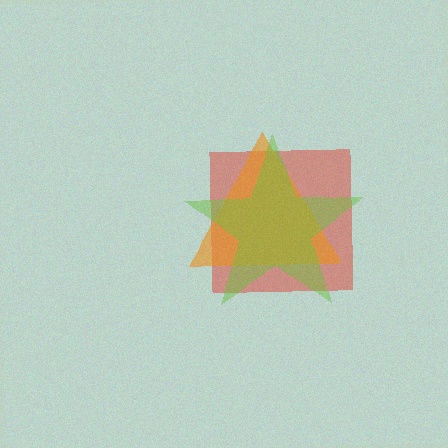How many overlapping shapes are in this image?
There are 3 overlapping shapes in the image.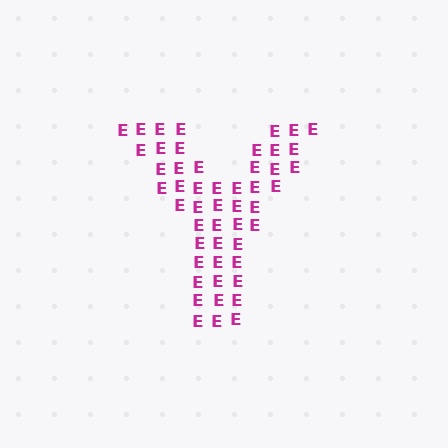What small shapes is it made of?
It is made of small letter E's.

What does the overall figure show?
The overall figure shows the letter Y.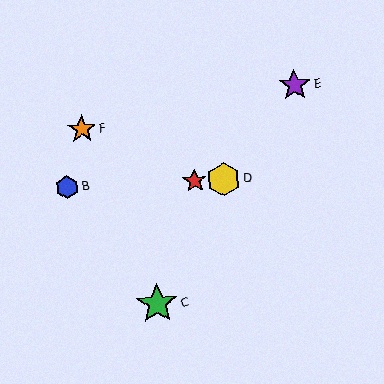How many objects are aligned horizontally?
3 objects (A, B, D) are aligned horizontally.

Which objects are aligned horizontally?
Objects A, B, D are aligned horizontally.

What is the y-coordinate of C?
Object C is at y≈304.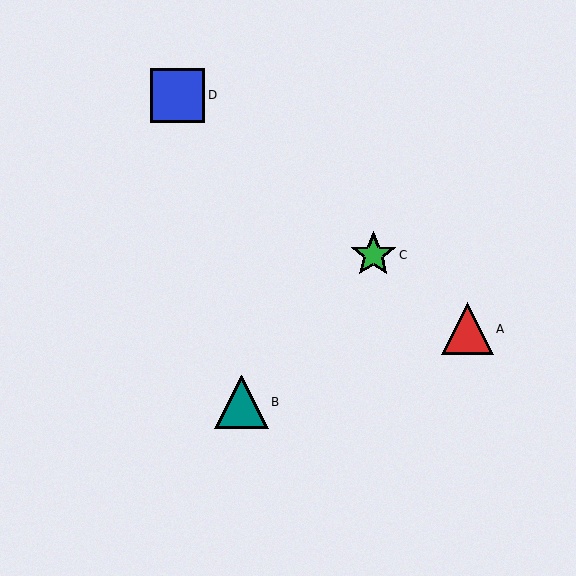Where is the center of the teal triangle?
The center of the teal triangle is at (241, 402).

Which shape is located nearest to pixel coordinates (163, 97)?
The blue square (labeled D) at (178, 95) is nearest to that location.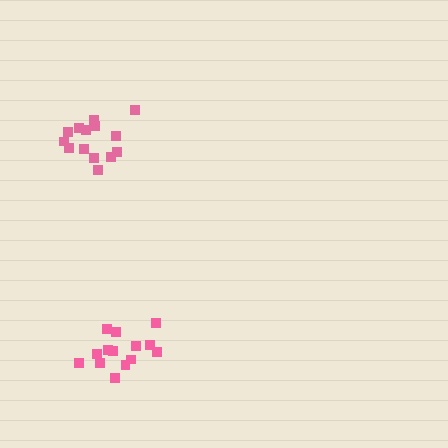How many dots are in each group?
Group 1: 14 dots, Group 2: 15 dots (29 total).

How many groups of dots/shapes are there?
There are 2 groups.